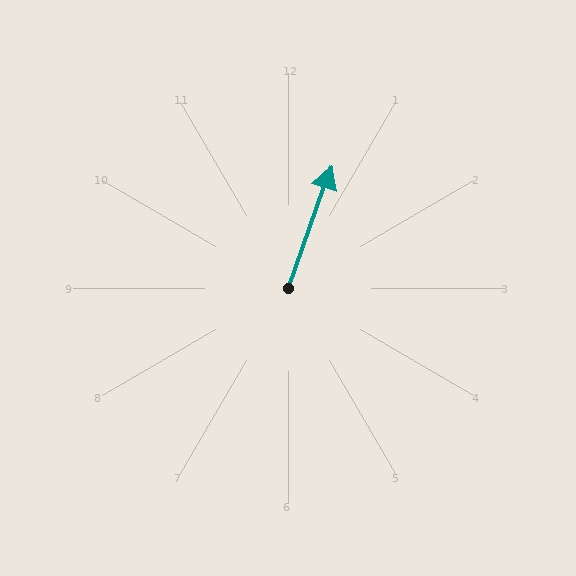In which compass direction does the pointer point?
North.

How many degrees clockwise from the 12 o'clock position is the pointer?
Approximately 20 degrees.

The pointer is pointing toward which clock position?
Roughly 1 o'clock.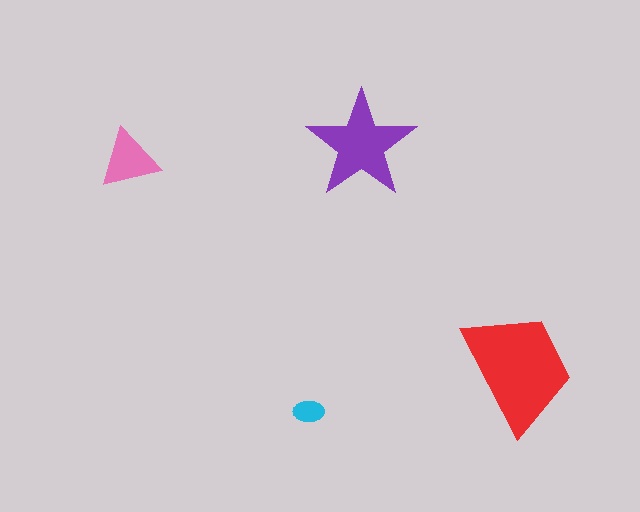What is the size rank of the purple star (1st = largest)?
2nd.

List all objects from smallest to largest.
The cyan ellipse, the pink triangle, the purple star, the red trapezoid.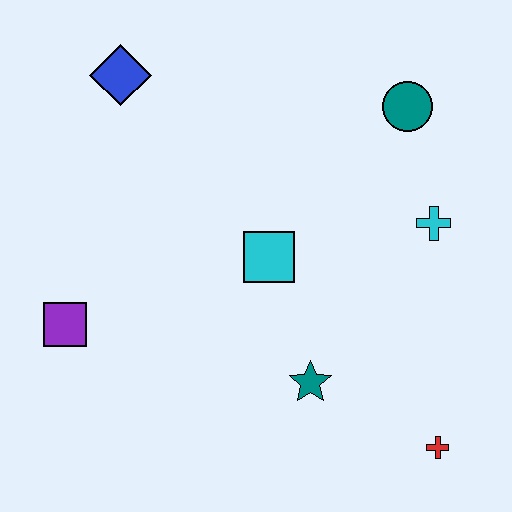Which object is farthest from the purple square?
The teal circle is farthest from the purple square.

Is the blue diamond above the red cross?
Yes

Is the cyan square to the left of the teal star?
Yes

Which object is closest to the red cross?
The teal star is closest to the red cross.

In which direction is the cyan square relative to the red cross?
The cyan square is above the red cross.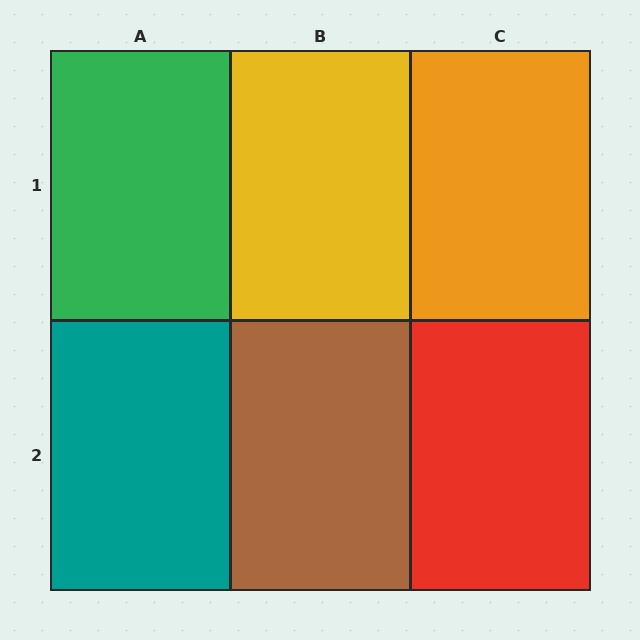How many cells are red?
1 cell is red.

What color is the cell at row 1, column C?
Orange.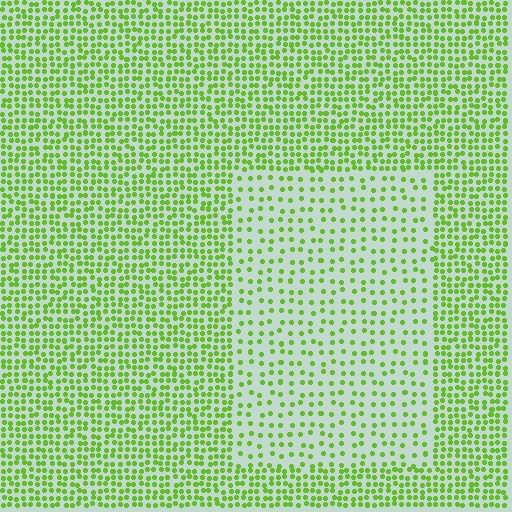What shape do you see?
I see a rectangle.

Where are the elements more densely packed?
The elements are more densely packed outside the rectangle boundary.